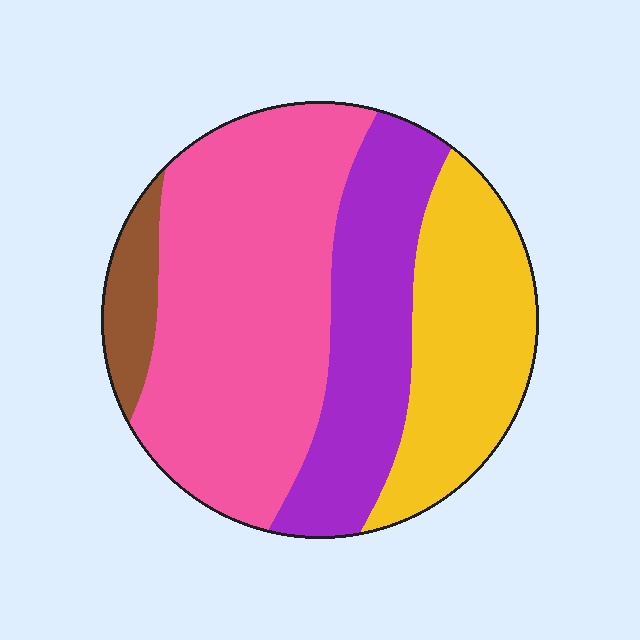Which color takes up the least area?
Brown, at roughly 5%.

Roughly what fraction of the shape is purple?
Purple takes up about one quarter (1/4) of the shape.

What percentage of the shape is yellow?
Yellow covers about 25% of the shape.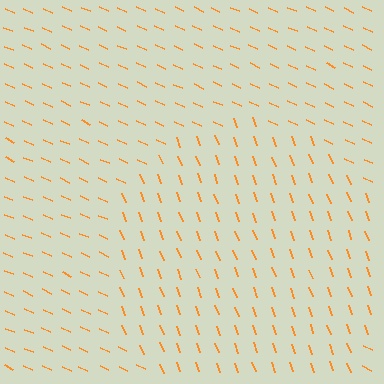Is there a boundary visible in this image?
Yes, there is a texture boundary formed by a change in line orientation.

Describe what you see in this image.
The image is filled with small orange line segments. A circle region in the image has lines oriented differently from the surrounding lines, creating a visible texture boundary.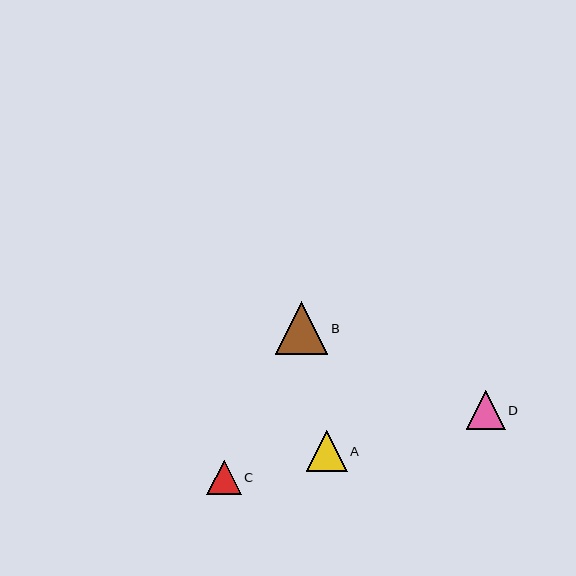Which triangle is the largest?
Triangle B is the largest with a size of approximately 52 pixels.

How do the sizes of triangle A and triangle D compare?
Triangle A and triangle D are approximately the same size.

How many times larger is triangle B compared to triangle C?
Triangle B is approximately 1.5 times the size of triangle C.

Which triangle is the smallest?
Triangle C is the smallest with a size of approximately 35 pixels.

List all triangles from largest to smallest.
From largest to smallest: B, A, D, C.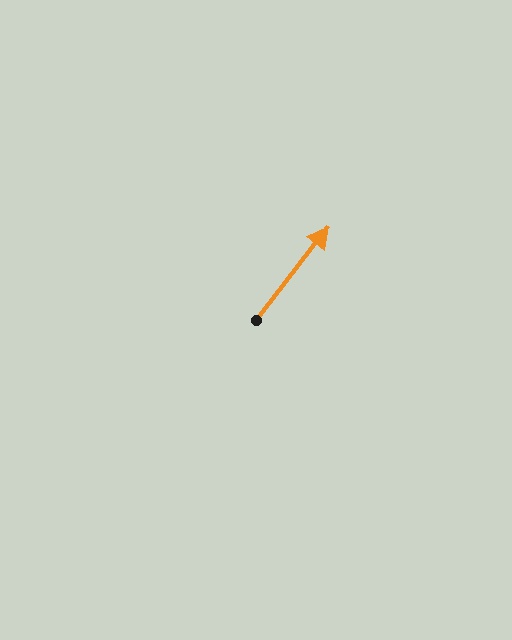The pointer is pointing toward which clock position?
Roughly 1 o'clock.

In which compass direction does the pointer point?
Northeast.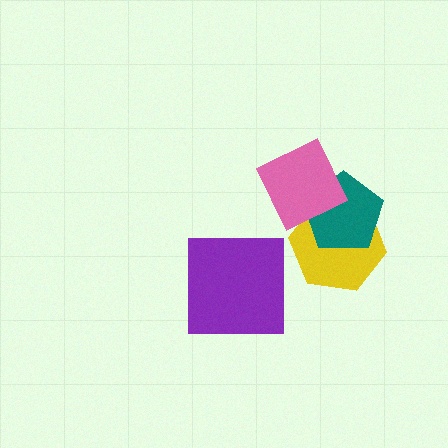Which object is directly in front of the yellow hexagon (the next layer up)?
The teal pentagon is directly in front of the yellow hexagon.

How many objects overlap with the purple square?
0 objects overlap with the purple square.